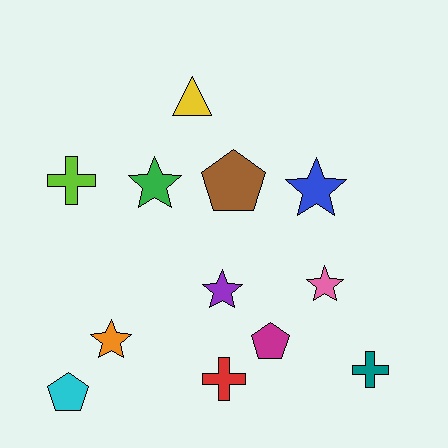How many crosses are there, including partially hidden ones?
There are 3 crosses.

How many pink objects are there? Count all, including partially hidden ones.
There is 1 pink object.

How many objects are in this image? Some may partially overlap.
There are 12 objects.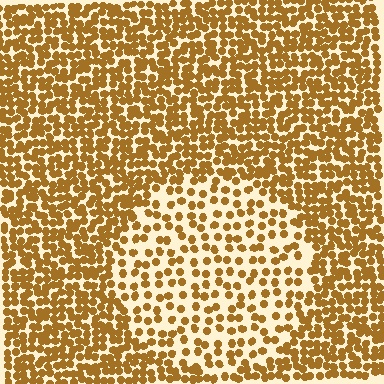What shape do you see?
I see a circle.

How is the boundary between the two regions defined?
The boundary is defined by a change in element density (approximately 2.1x ratio). All elements are the same color, size, and shape.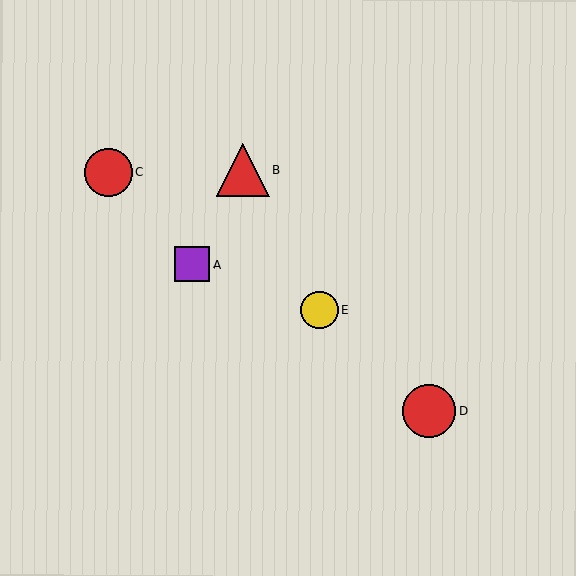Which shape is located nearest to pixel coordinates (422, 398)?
The red circle (labeled D) at (429, 411) is nearest to that location.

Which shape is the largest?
The red triangle (labeled B) is the largest.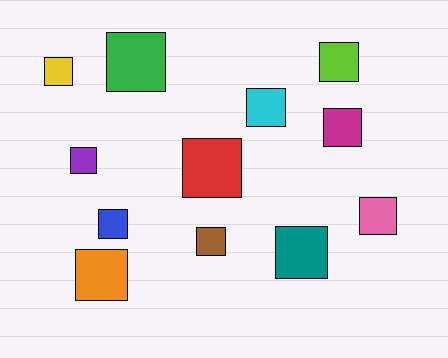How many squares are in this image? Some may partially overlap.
There are 12 squares.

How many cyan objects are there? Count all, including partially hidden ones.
There is 1 cyan object.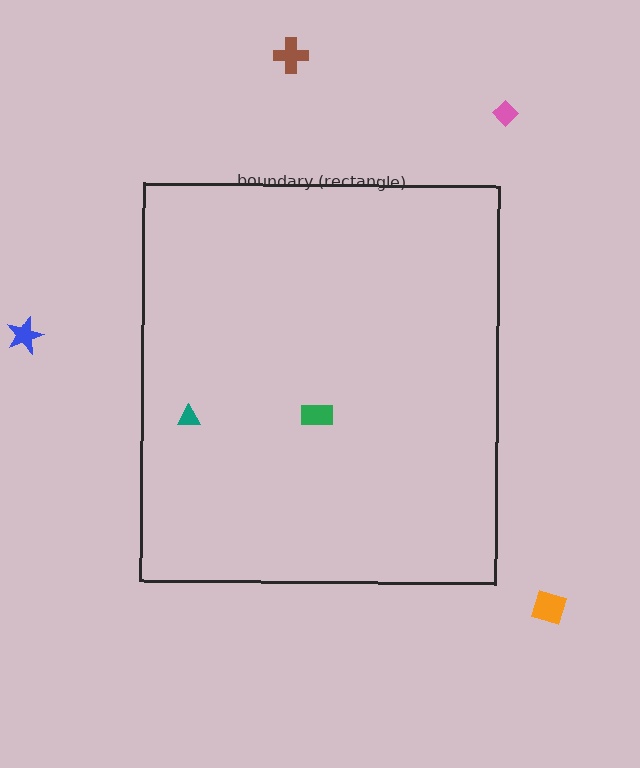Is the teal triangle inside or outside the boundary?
Inside.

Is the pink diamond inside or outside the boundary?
Outside.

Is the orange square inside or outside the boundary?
Outside.